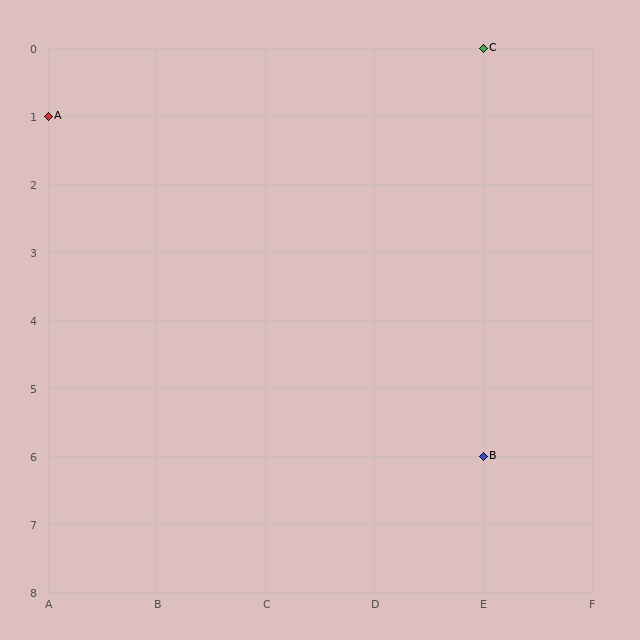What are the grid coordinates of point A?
Point A is at grid coordinates (A, 1).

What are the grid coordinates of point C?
Point C is at grid coordinates (E, 0).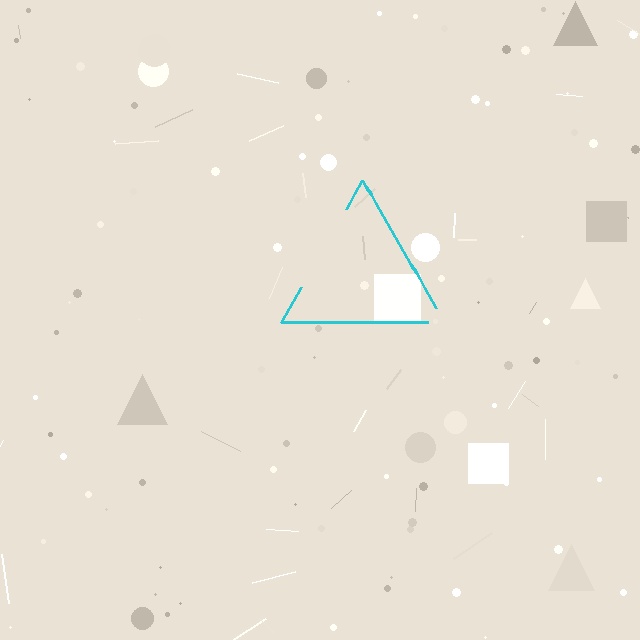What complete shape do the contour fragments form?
The contour fragments form a triangle.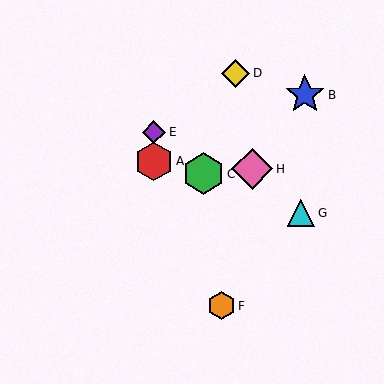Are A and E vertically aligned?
Yes, both are at x≈154.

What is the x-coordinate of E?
Object E is at x≈154.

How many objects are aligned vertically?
2 objects (A, E) are aligned vertically.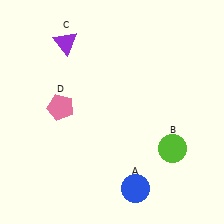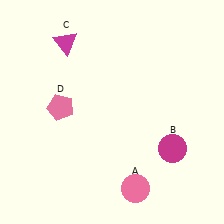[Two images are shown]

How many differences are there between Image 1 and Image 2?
There are 3 differences between the two images.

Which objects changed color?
A changed from blue to pink. B changed from lime to magenta. C changed from purple to magenta.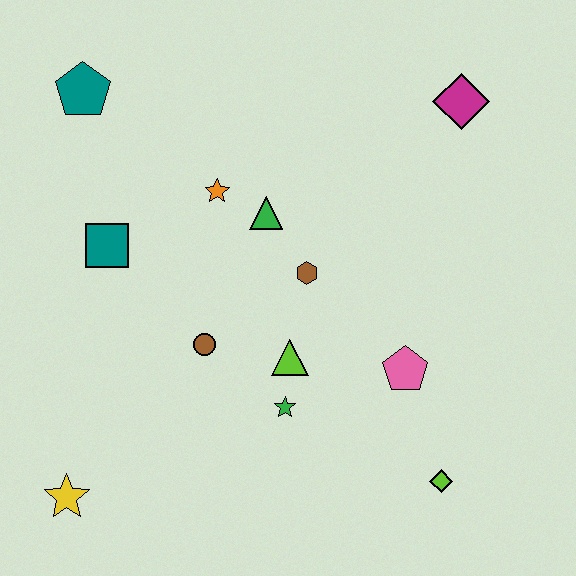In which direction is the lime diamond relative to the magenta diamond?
The lime diamond is below the magenta diamond.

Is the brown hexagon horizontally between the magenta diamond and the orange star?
Yes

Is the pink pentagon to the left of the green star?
No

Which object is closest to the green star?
The lime triangle is closest to the green star.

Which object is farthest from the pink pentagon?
The teal pentagon is farthest from the pink pentagon.